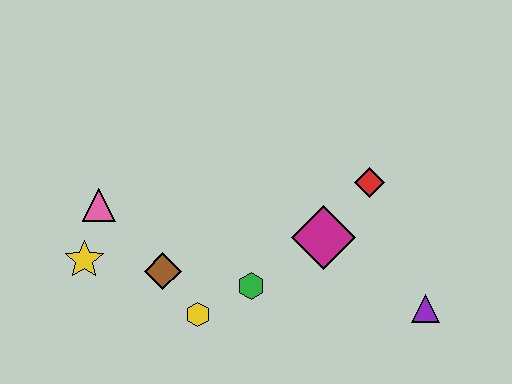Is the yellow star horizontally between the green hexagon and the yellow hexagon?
No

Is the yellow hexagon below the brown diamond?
Yes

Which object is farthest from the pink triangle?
The purple triangle is farthest from the pink triangle.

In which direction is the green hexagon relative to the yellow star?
The green hexagon is to the right of the yellow star.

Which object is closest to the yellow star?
The pink triangle is closest to the yellow star.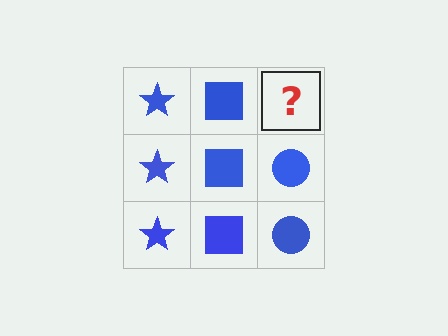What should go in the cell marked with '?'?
The missing cell should contain a blue circle.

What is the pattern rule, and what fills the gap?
The rule is that each column has a consistent shape. The gap should be filled with a blue circle.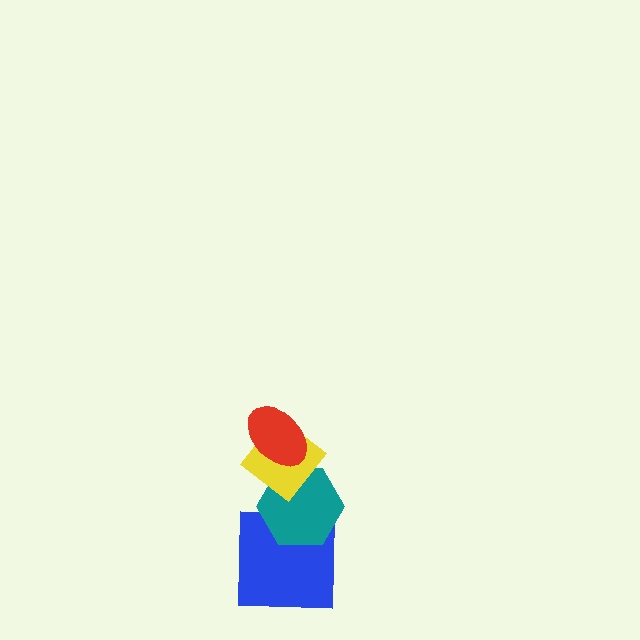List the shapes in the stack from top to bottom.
From top to bottom: the red ellipse, the yellow diamond, the teal hexagon, the blue square.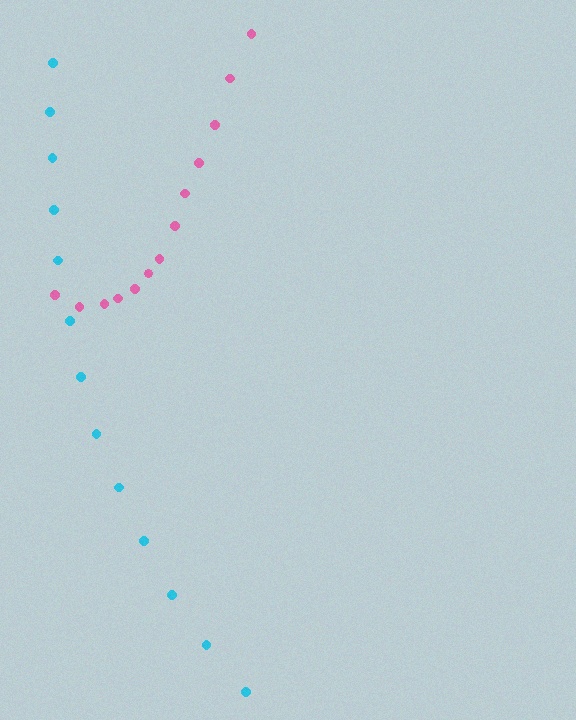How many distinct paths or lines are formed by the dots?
There are 2 distinct paths.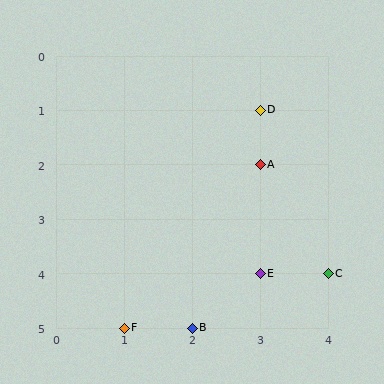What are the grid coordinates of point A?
Point A is at grid coordinates (3, 2).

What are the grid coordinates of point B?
Point B is at grid coordinates (2, 5).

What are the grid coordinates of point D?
Point D is at grid coordinates (3, 1).